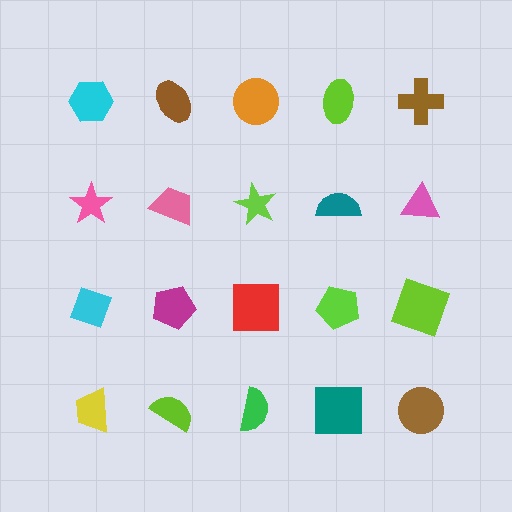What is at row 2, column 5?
A pink triangle.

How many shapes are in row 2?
5 shapes.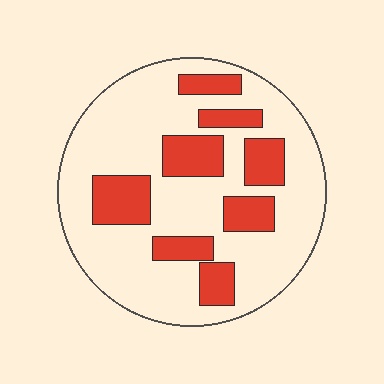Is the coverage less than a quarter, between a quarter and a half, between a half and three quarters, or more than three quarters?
Between a quarter and a half.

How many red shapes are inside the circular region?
8.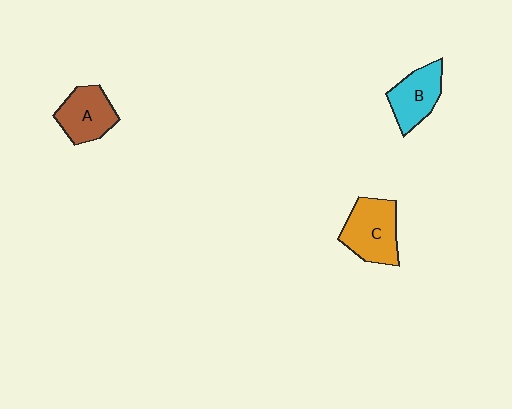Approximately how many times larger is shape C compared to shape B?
Approximately 1.2 times.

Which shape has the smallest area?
Shape B (cyan).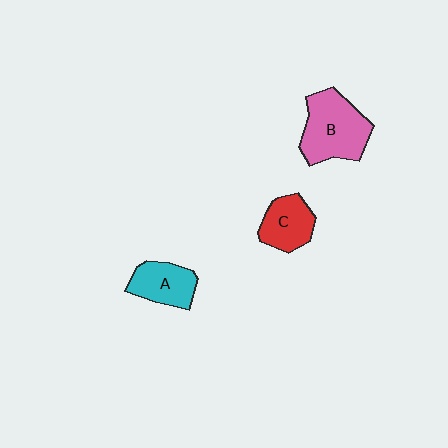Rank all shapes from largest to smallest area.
From largest to smallest: B (pink), A (cyan), C (red).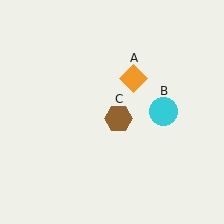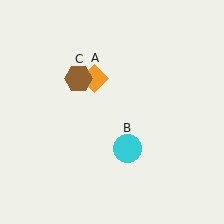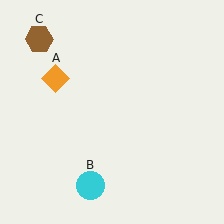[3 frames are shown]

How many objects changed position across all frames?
3 objects changed position: orange diamond (object A), cyan circle (object B), brown hexagon (object C).